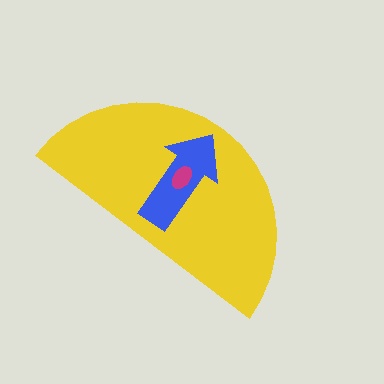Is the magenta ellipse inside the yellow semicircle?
Yes.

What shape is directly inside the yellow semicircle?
The blue arrow.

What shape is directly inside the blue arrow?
The magenta ellipse.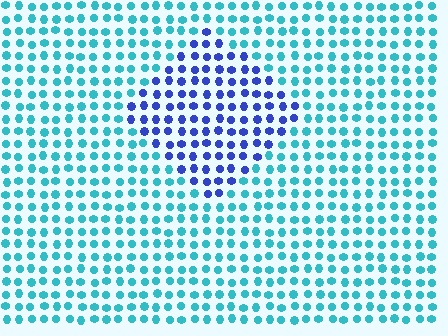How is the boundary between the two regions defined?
The boundary is defined purely by a slight shift in hue (about 50 degrees). Spacing, size, and orientation are identical on both sides.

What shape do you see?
I see a diamond.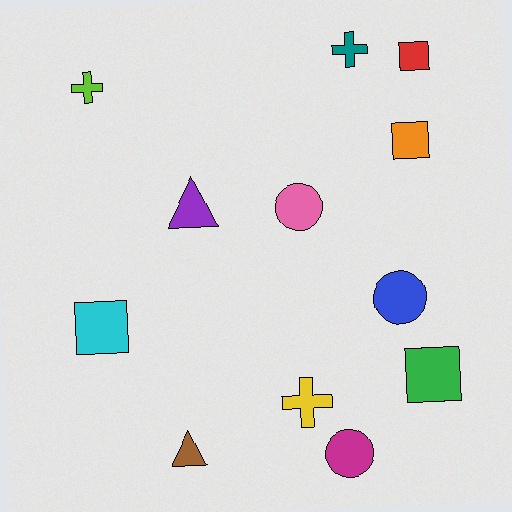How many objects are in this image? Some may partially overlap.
There are 12 objects.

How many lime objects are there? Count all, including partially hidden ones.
There is 1 lime object.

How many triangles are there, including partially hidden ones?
There are 2 triangles.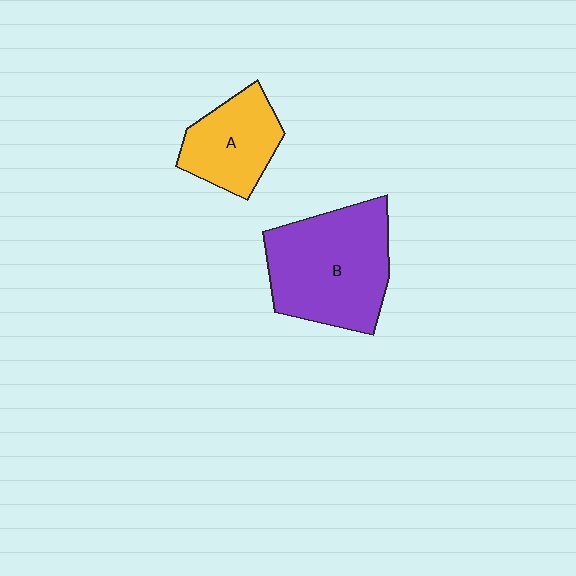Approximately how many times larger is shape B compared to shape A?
Approximately 1.7 times.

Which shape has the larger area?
Shape B (purple).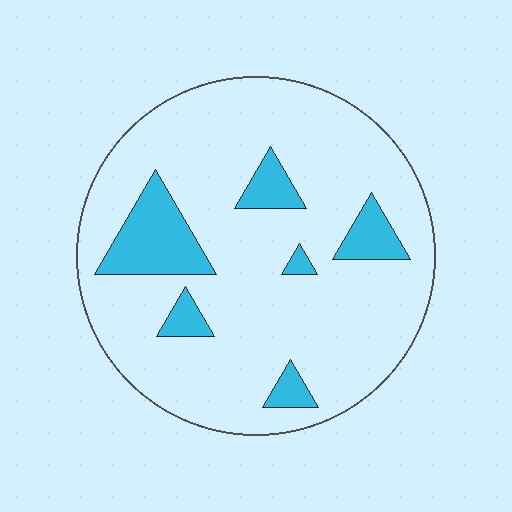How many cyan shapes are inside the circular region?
6.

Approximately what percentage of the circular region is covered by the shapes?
Approximately 15%.